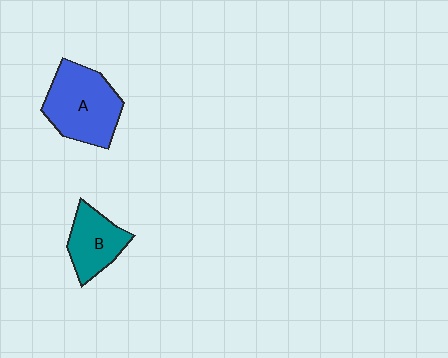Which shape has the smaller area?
Shape B (teal).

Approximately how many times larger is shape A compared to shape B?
Approximately 1.5 times.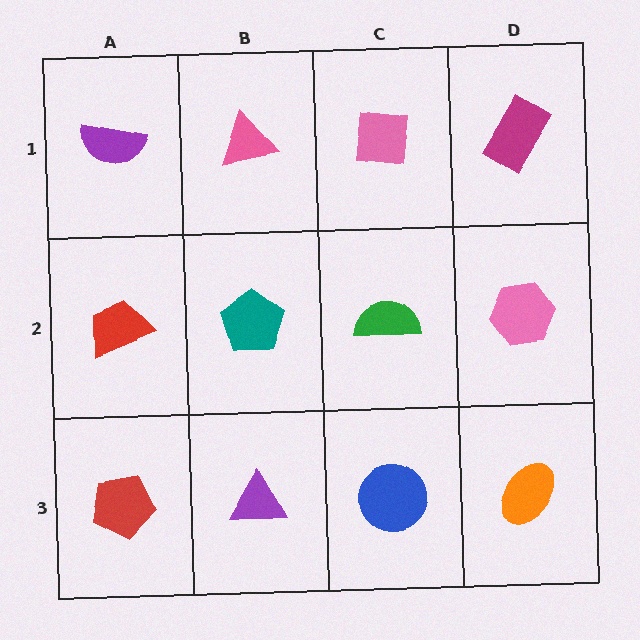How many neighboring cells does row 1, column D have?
2.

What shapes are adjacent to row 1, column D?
A pink hexagon (row 2, column D), a pink square (row 1, column C).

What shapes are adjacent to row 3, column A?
A red trapezoid (row 2, column A), a purple triangle (row 3, column B).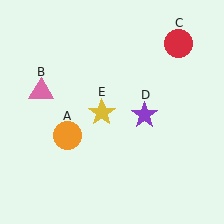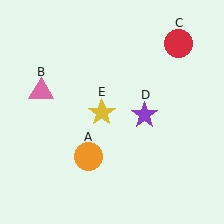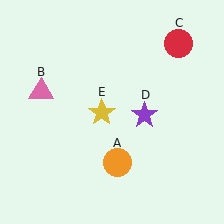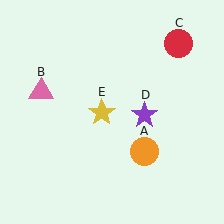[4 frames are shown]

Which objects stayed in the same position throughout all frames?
Pink triangle (object B) and red circle (object C) and purple star (object D) and yellow star (object E) remained stationary.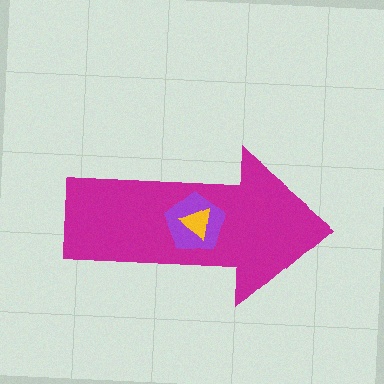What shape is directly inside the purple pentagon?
The yellow triangle.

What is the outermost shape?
The magenta arrow.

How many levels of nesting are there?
3.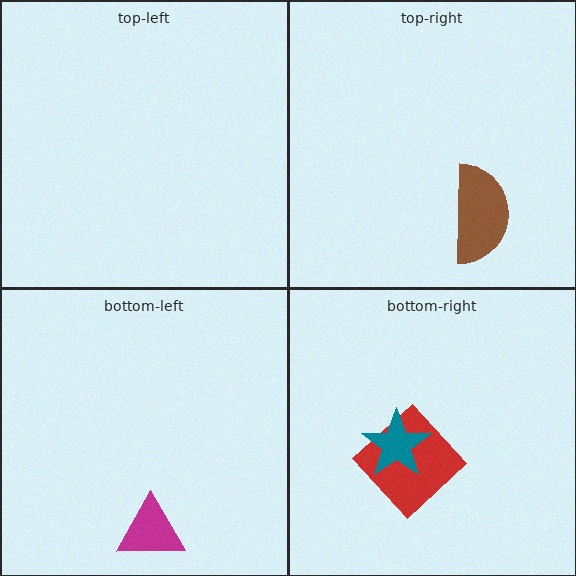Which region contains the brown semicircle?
The top-right region.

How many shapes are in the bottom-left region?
1.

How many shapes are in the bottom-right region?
2.